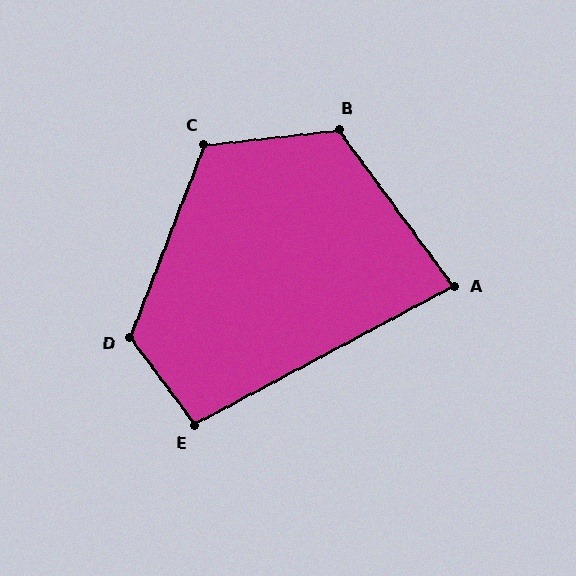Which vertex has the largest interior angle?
D, at approximately 122 degrees.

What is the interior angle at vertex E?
Approximately 99 degrees (obtuse).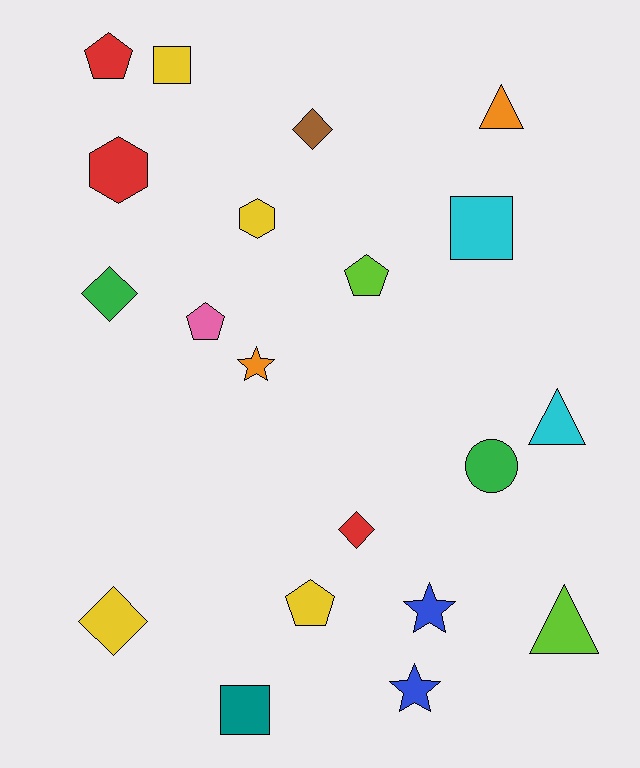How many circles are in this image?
There is 1 circle.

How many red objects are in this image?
There are 3 red objects.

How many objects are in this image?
There are 20 objects.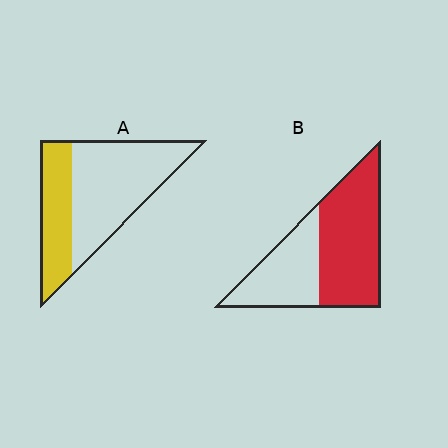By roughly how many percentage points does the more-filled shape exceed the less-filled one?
By roughly 25 percentage points (B over A).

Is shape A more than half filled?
No.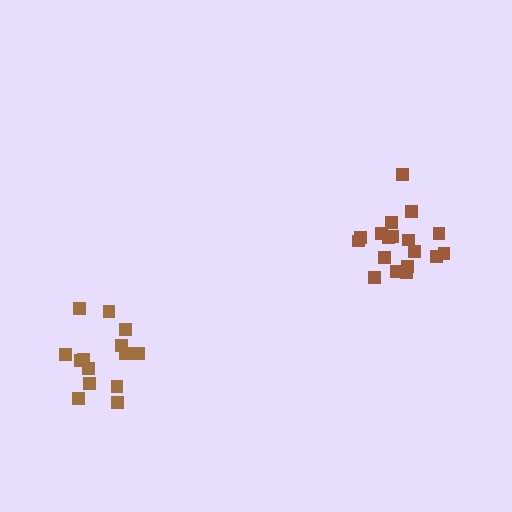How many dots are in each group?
Group 1: 18 dots, Group 2: 15 dots (33 total).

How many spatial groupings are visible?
There are 2 spatial groupings.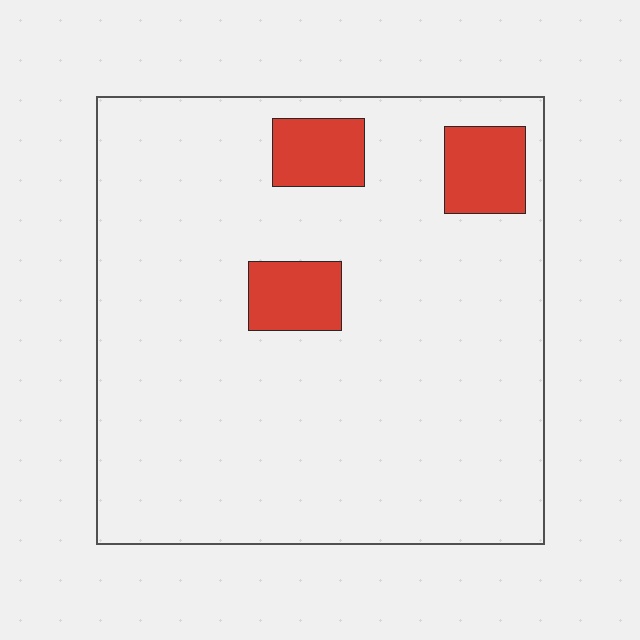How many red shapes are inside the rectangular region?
3.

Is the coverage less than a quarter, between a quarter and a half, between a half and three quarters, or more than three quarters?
Less than a quarter.